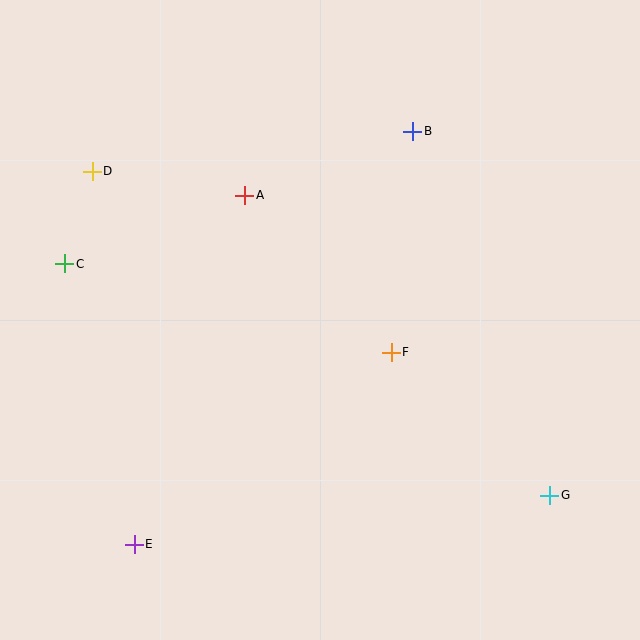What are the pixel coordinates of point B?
Point B is at (413, 131).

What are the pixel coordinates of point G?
Point G is at (550, 495).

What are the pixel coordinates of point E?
Point E is at (134, 544).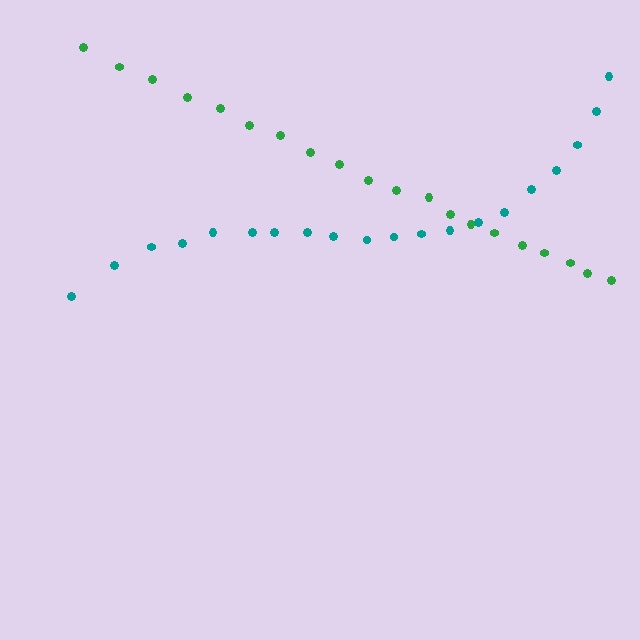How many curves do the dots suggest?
There are 2 distinct paths.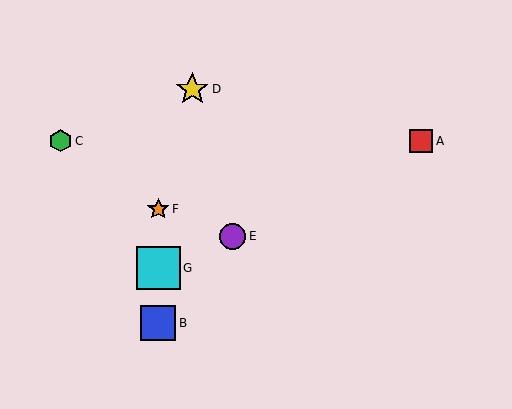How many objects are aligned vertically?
3 objects (B, F, G) are aligned vertically.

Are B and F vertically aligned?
Yes, both are at x≈158.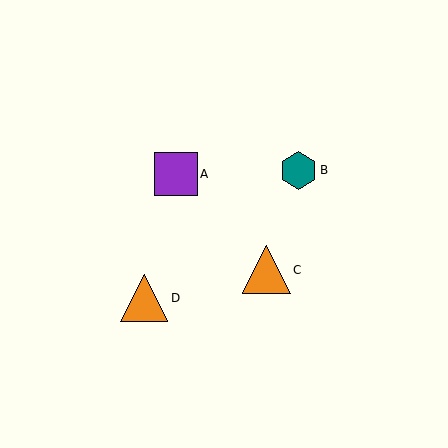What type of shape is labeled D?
Shape D is an orange triangle.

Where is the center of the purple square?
The center of the purple square is at (176, 174).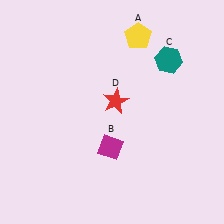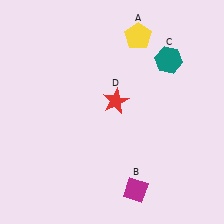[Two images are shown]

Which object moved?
The magenta diamond (B) moved down.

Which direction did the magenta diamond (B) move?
The magenta diamond (B) moved down.